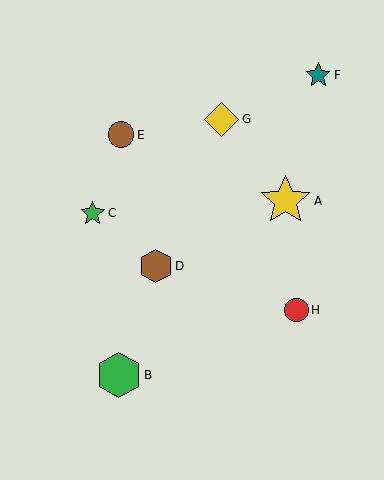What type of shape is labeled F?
Shape F is a teal star.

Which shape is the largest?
The yellow star (labeled A) is the largest.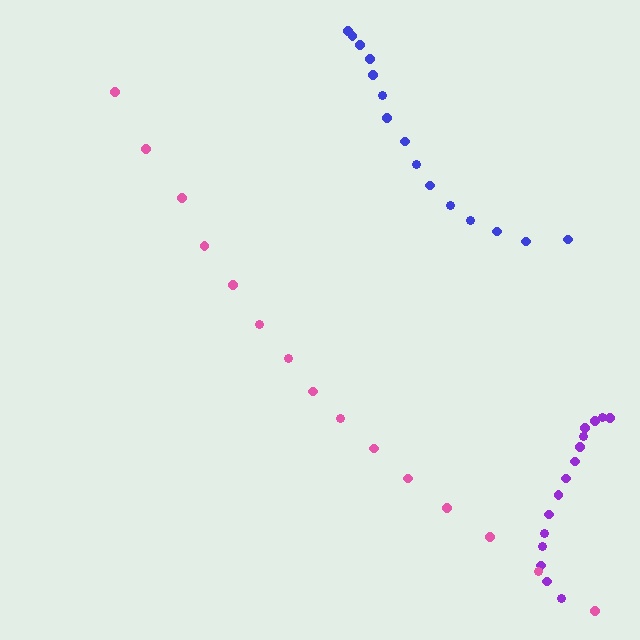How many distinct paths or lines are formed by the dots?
There are 3 distinct paths.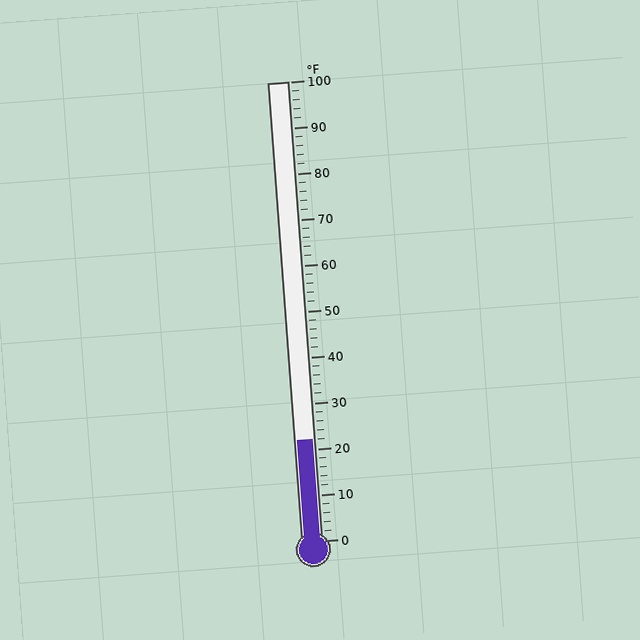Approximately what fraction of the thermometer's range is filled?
The thermometer is filled to approximately 20% of its range.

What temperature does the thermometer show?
The thermometer shows approximately 22°F.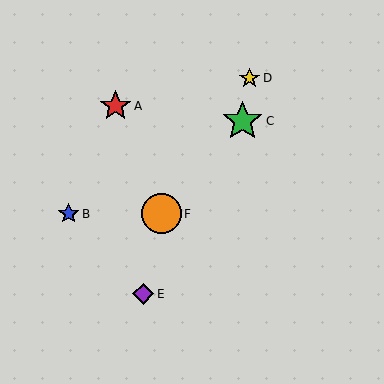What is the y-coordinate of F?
Object F is at y≈214.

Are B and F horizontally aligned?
Yes, both are at y≈214.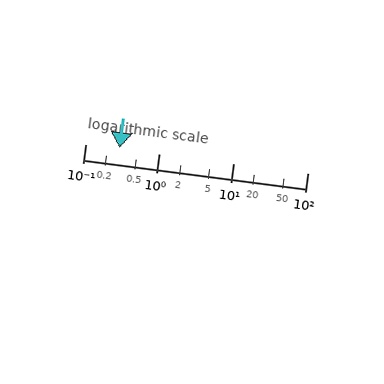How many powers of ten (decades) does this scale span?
The scale spans 3 decades, from 0.1 to 100.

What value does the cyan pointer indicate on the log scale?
The pointer indicates approximately 0.29.